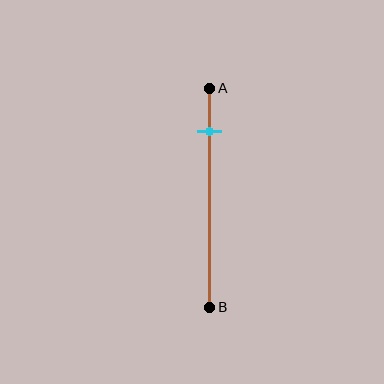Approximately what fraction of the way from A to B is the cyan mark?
The cyan mark is approximately 20% of the way from A to B.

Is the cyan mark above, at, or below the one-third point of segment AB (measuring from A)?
The cyan mark is above the one-third point of segment AB.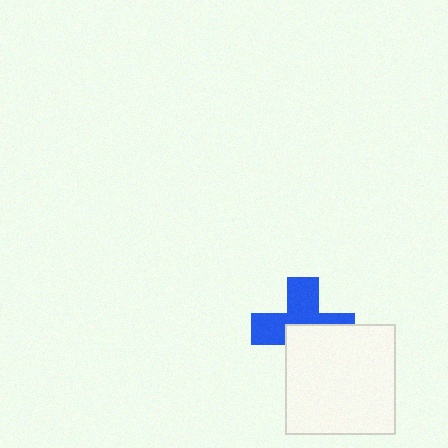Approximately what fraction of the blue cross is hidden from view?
Roughly 48% of the blue cross is hidden behind the white square.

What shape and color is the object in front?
The object in front is a white square.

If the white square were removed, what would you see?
You would see the complete blue cross.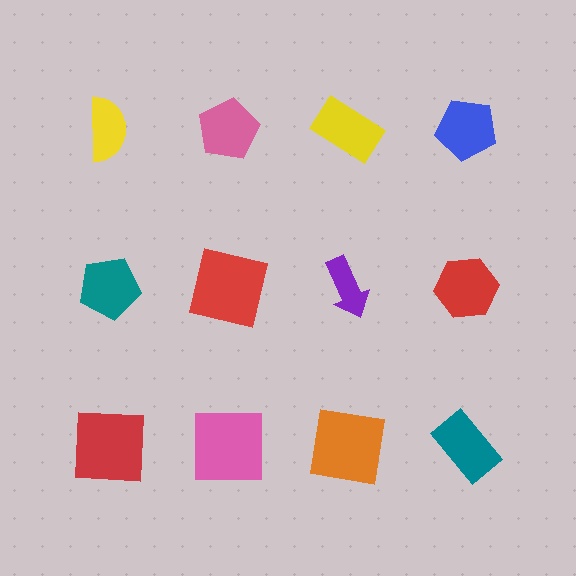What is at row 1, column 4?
A blue pentagon.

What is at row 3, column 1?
A red square.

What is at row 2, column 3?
A purple arrow.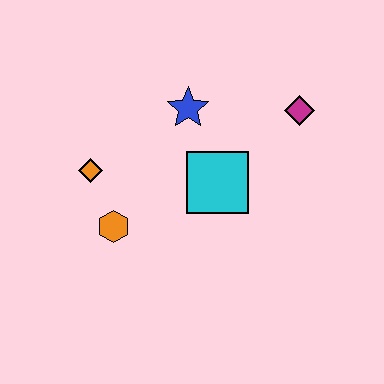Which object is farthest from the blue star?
The orange hexagon is farthest from the blue star.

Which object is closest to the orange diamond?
The orange hexagon is closest to the orange diamond.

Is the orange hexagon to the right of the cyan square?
No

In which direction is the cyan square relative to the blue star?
The cyan square is below the blue star.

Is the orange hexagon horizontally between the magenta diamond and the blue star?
No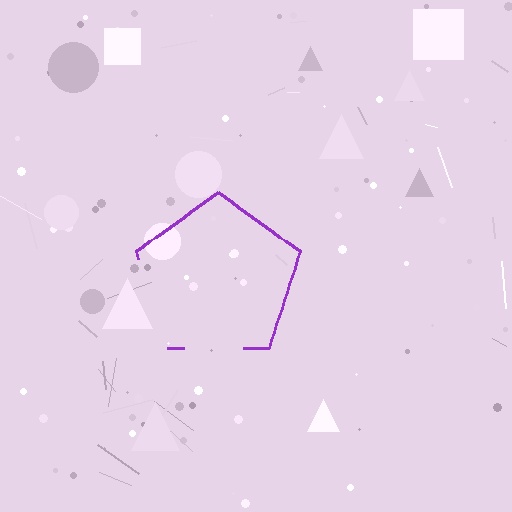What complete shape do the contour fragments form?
The contour fragments form a pentagon.